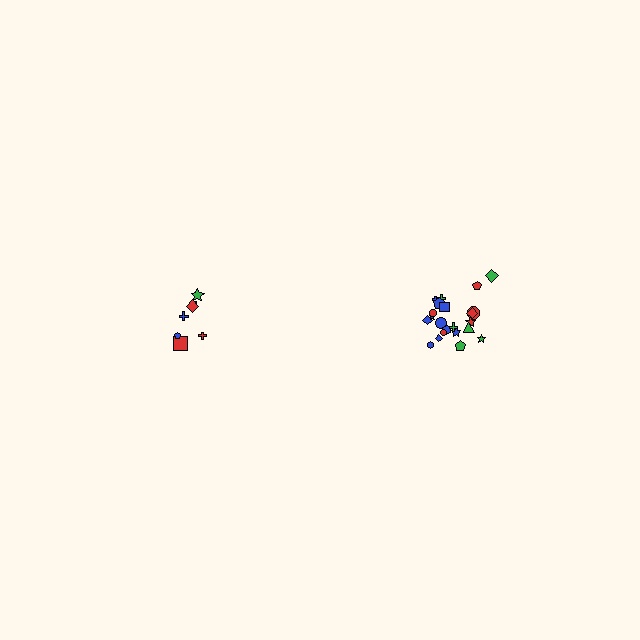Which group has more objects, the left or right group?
The right group.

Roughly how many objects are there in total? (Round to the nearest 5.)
Roughly 30 objects in total.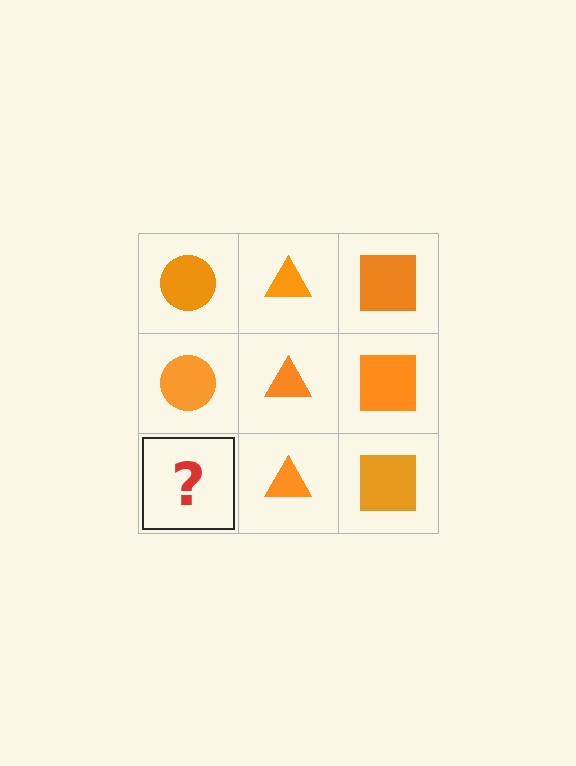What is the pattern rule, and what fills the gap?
The rule is that each column has a consistent shape. The gap should be filled with an orange circle.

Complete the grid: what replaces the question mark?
The question mark should be replaced with an orange circle.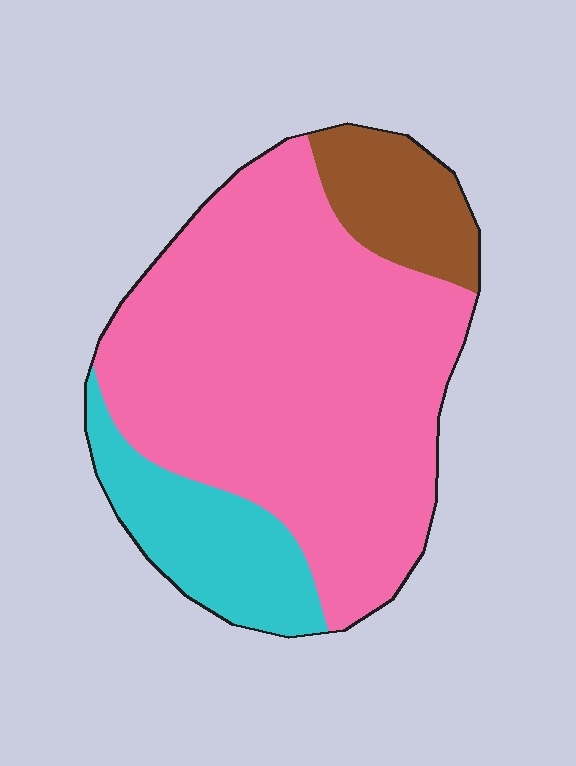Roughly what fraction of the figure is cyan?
Cyan covers 17% of the figure.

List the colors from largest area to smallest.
From largest to smallest: pink, cyan, brown.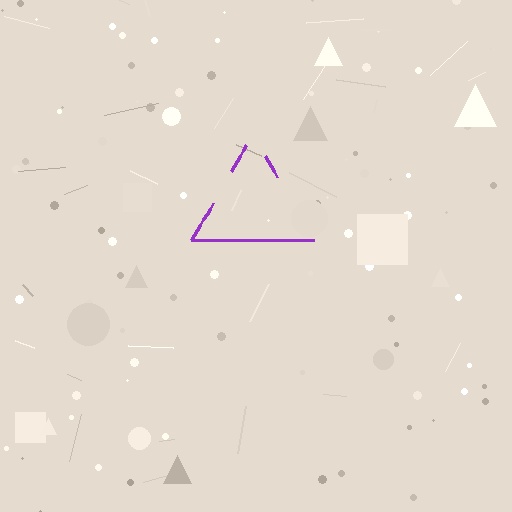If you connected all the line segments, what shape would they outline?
They would outline a triangle.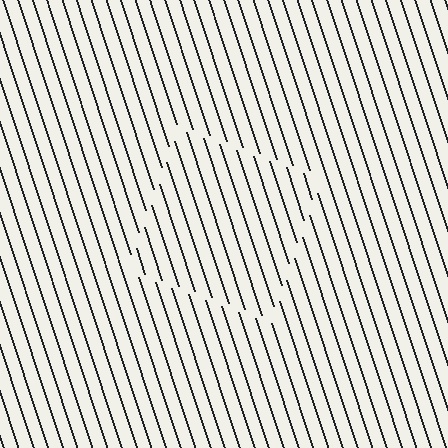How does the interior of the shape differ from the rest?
The interior of the shape contains the same grating, shifted by half a period — the contour is defined by the phase discontinuity where line-ends from the inner and outer gratings abut.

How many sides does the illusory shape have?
4 sides — the line-ends trace a square.